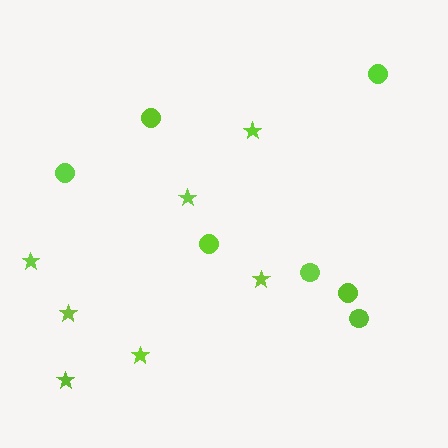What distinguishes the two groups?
There are 2 groups: one group of stars (7) and one group of circles (7).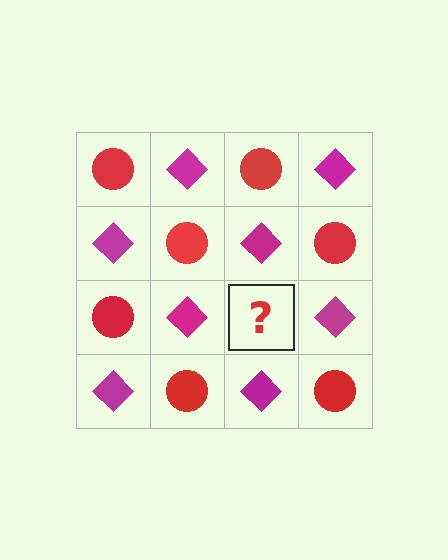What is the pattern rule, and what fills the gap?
The rule is that it alternates red circle and magenta diamond in a checkerboard pattern. The gap should be filled with a red circle.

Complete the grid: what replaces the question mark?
The question mark should be replaced with a red circle.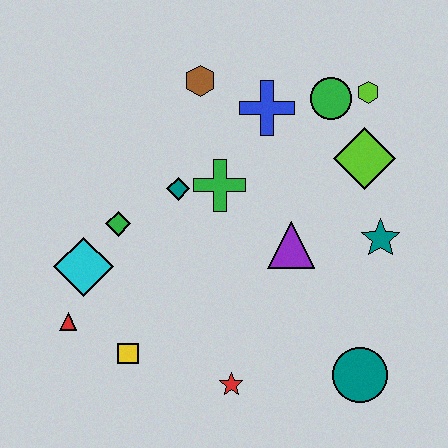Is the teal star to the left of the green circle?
No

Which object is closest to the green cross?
The teal diamond is closest to the green cross.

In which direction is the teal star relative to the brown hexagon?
The teal star is to the right of the brown hexagon.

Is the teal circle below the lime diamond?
Yes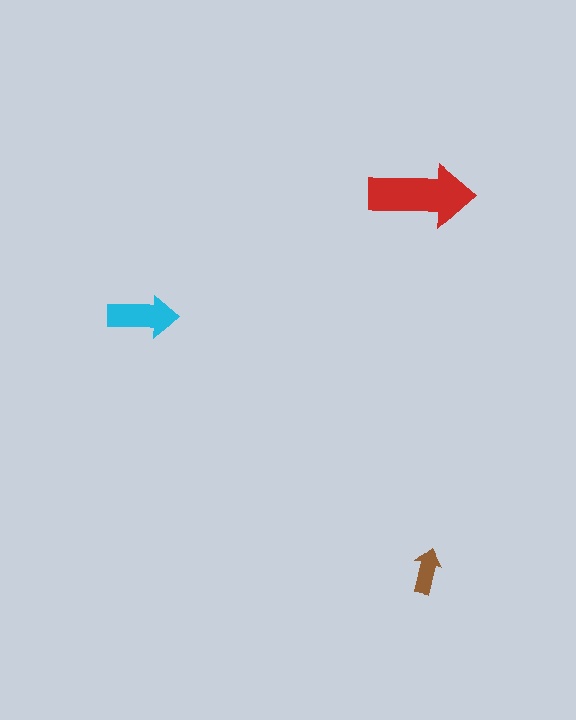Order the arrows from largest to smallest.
the red one, the cyan one, the brown one.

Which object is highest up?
The red arrow is topmost.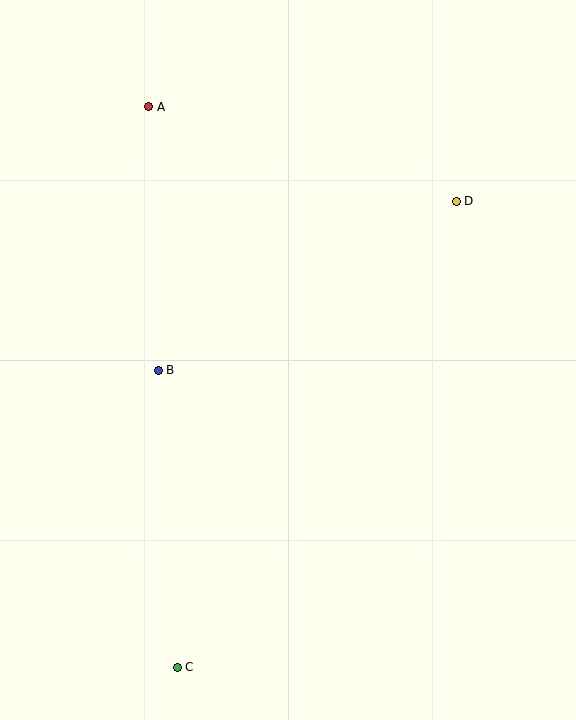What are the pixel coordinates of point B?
Point B is at (158, 370).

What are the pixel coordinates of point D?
Point D is at (456, 201).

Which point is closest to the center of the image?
Point B at (158, 370) is closest to the center.